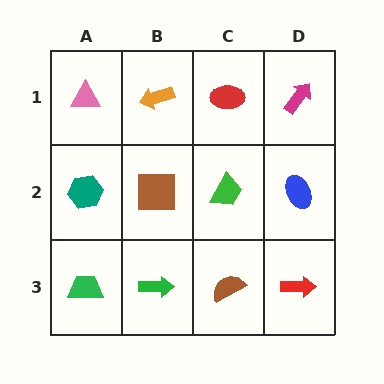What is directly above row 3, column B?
A brown square.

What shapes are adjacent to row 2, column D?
A magenta arrow (row 1, column D), a red arrow (row 3, column D), a green trapezoid (row 2, column C).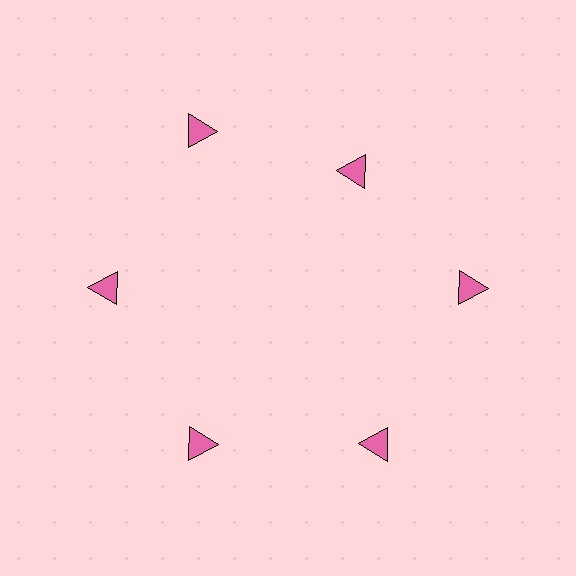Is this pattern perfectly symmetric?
No. The 6 pink triangles are arranged in a ring, but one element near the 1 o'clock position is pulled inward toward the center, breaking the 6-fold rotational symmetry.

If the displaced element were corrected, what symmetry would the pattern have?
It would have 6-fold rotational symmetry — the pattern would map onto itself every 60 degrees.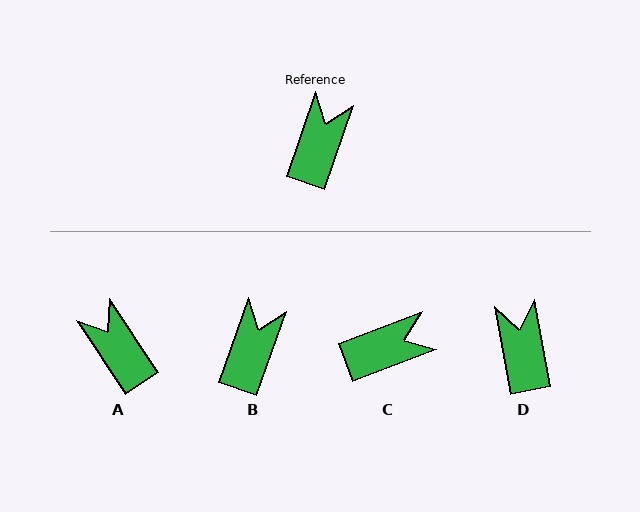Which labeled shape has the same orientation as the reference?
B.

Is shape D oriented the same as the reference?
No, it is off by about 30 degrees.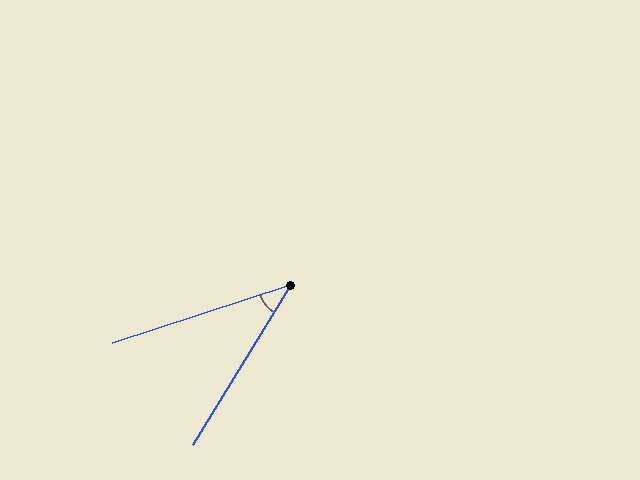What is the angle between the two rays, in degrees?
Approximately 41 degrees.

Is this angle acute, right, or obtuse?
It is acute.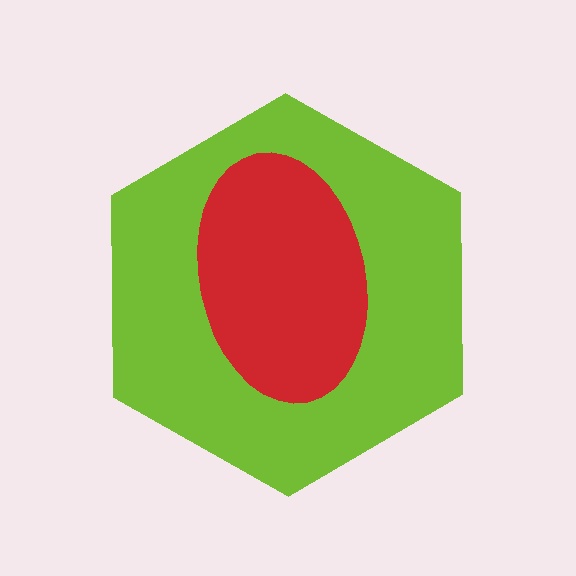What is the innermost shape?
The red ellipse.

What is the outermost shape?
The lime hexagon.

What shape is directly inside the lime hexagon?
The red ellipse.